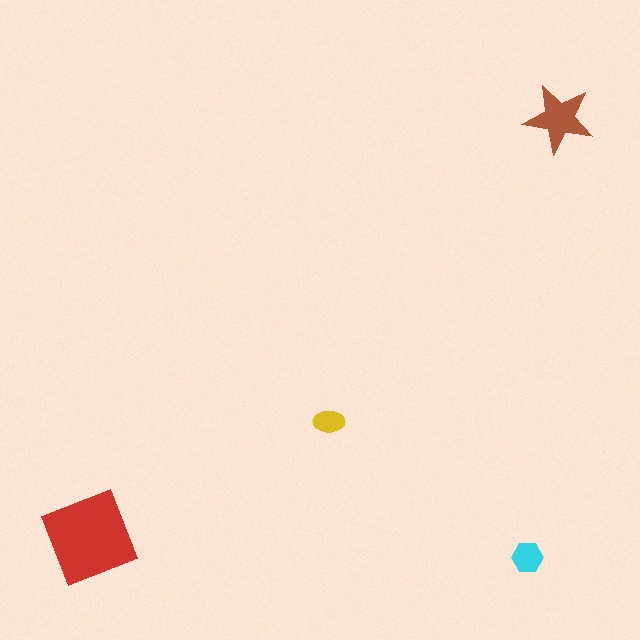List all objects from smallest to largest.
The yellow ellipse, the cyan hexagon, the brown star, the red diamond.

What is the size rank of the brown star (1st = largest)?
2nd.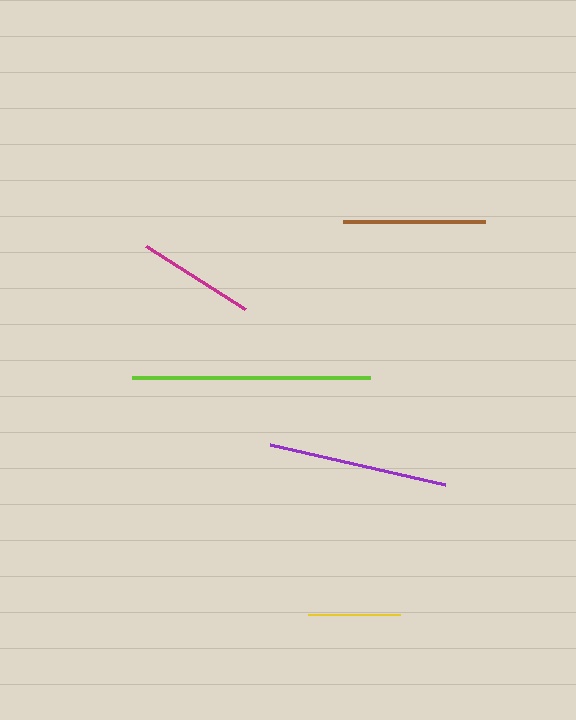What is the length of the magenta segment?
The magenta segment is approximately 117 pixels long.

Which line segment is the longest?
The lime line is the longest at approximately 239 pixels.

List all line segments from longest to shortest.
From longest to shortest: lime, purple, brown, magenta, yellow.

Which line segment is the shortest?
The yellow line is the shortest at approximately 93 pixels.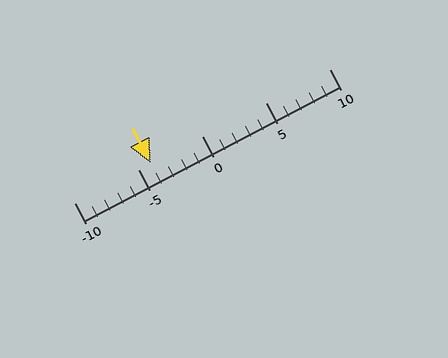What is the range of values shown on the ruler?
The ruler shows values from -10 to 10.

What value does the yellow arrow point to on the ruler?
The yellow arrow points to approximately -4.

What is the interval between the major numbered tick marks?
The major tick marks are spaced 5 units apart.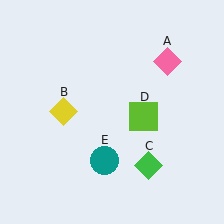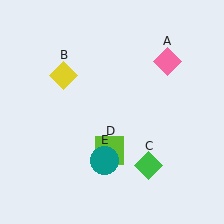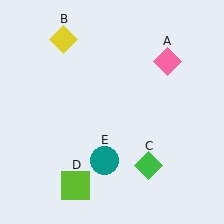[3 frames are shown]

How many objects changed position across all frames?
2 objects changed position: yellow diamond (object B), lime square (object D).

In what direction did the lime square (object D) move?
The lime square (object D) moved down and to the left.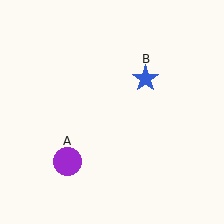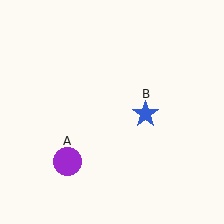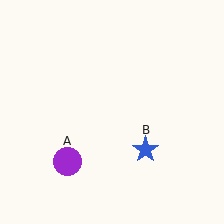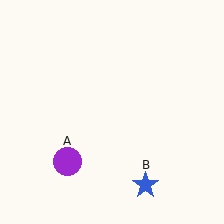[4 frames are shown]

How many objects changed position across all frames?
1 object changed position: blue star (object B).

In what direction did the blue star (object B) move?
The blue star (object B) moved down.